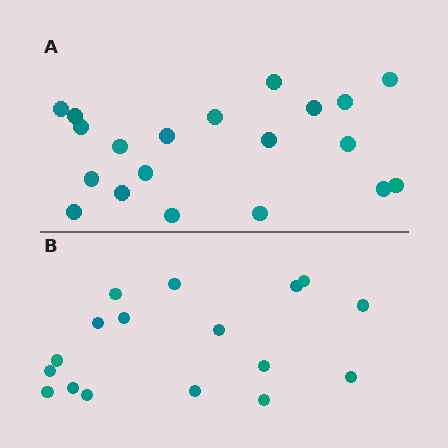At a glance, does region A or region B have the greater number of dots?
Region A (the top region) has more dots.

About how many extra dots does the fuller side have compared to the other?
Region A has just a few more — roughly 2 or 3 more dots than region B.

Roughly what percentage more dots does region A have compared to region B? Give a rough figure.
About 20% more.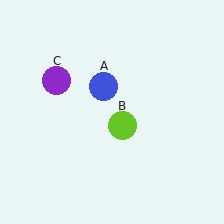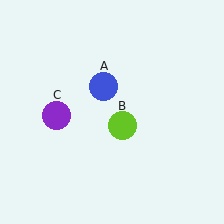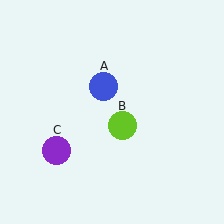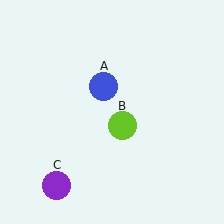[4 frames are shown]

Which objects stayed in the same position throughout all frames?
Blue circle (object A) and lime circle (object B) remained stationary.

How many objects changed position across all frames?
1 object changed position: purple circle (object C).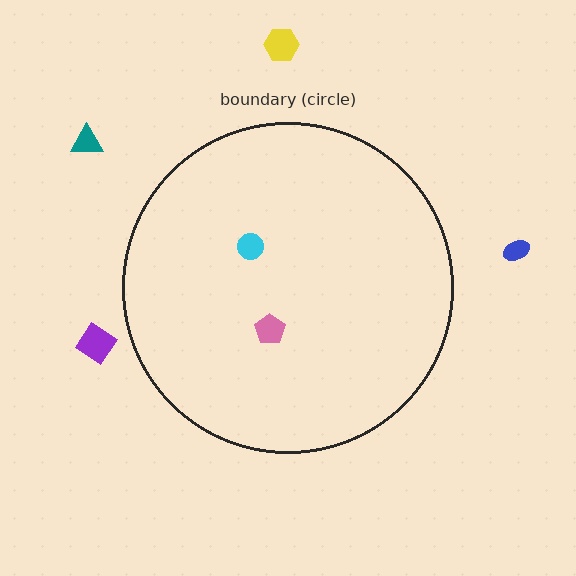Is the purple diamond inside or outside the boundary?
Outside.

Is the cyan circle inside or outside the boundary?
Inside.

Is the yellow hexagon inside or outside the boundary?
Outside.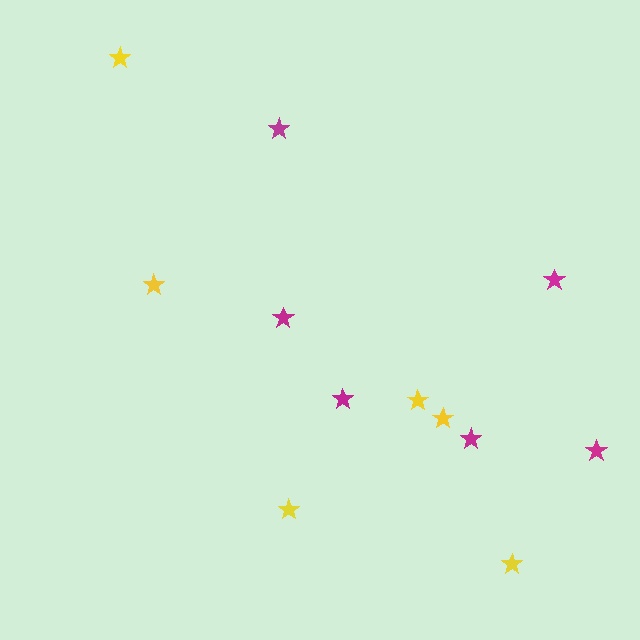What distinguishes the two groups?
There are 2 groups: one group of yellow stars (6) and one group of magenta stars (6).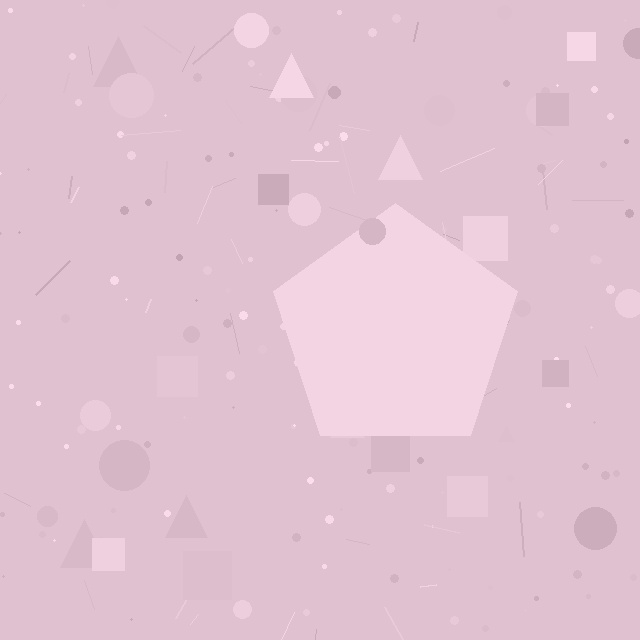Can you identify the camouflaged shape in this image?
The camouflaged shape is a pentagon.